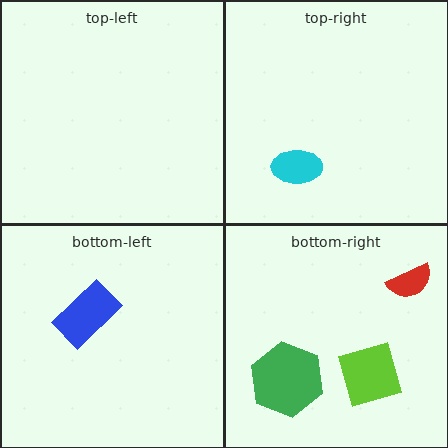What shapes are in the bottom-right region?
The lime diamond, the green hexagon, the red semicircle.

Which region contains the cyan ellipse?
The top-right region.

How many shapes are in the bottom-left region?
1.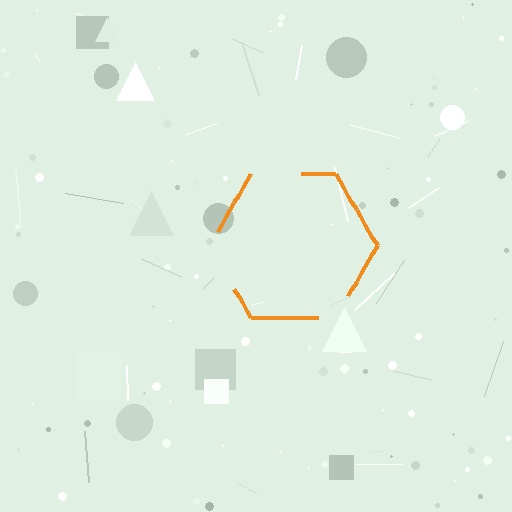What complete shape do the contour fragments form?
The contour fragments form a hexagon.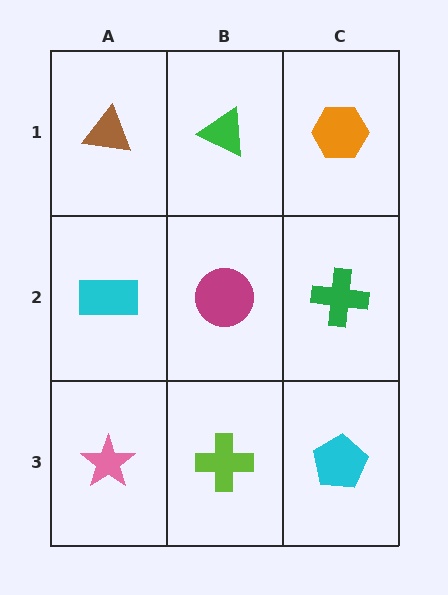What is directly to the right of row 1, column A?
A green triangle.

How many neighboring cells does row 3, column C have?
2.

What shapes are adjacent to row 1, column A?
A cyan rectangle (row 2, column A), a green triangle (row 1, column B).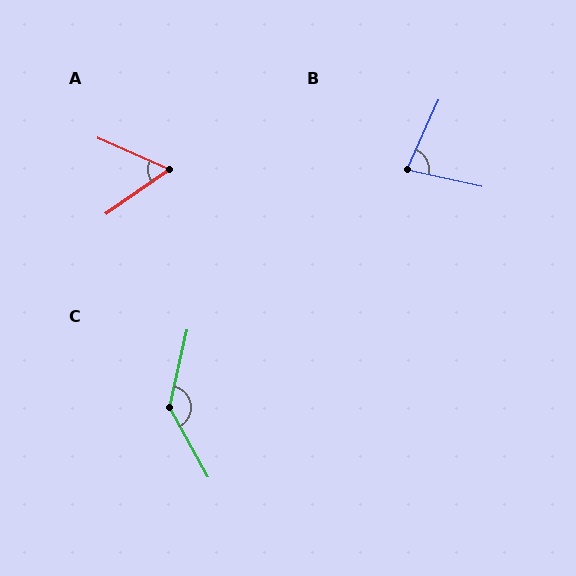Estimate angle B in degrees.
Approximately 78 degrees.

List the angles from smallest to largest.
A (59°), B (78°), C (138°).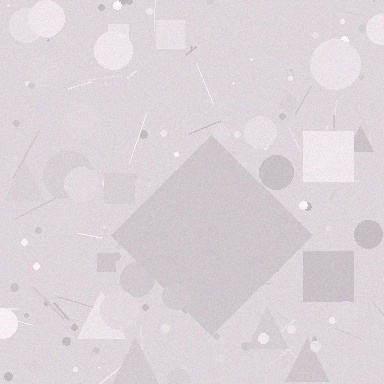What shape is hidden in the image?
A diamond is hidden in the image.